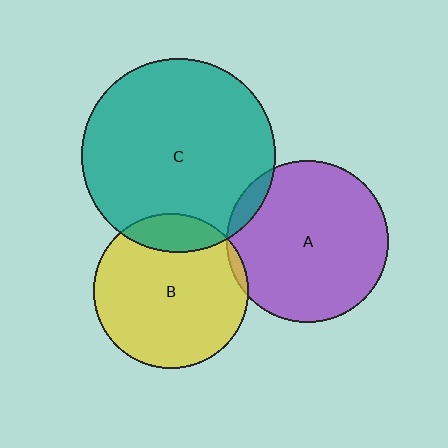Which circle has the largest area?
Circle C (teal).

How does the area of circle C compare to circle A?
Approximately 1.4 times.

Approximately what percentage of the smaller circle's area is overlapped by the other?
Approximately 15%.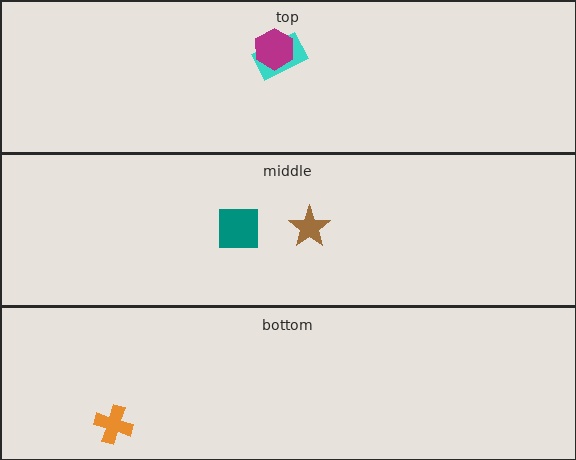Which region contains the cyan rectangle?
The top region.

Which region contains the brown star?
The middle region.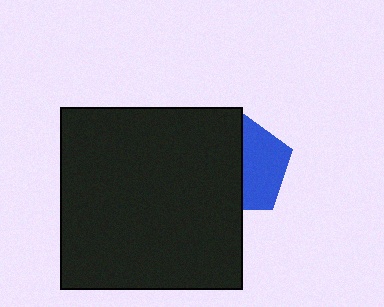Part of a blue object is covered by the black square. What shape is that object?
It is a pentagon.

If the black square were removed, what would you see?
You would see the complete blue pentagon.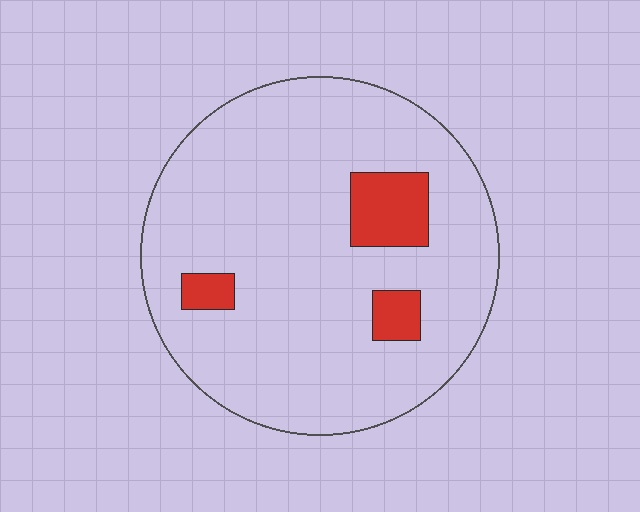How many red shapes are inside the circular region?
3.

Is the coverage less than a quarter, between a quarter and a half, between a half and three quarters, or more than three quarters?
Less than a quarter.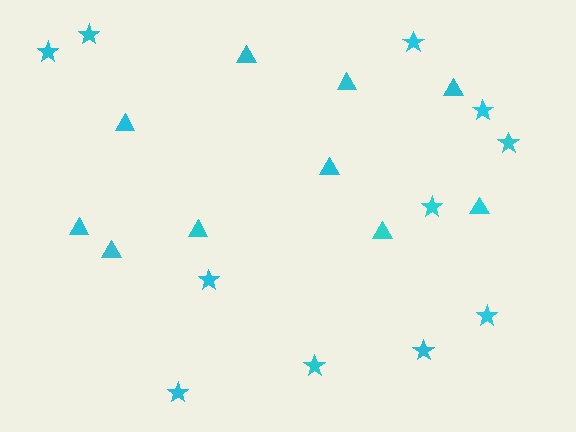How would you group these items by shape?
There are 2 groups: one group of stars (11) and one group of triangles (10).